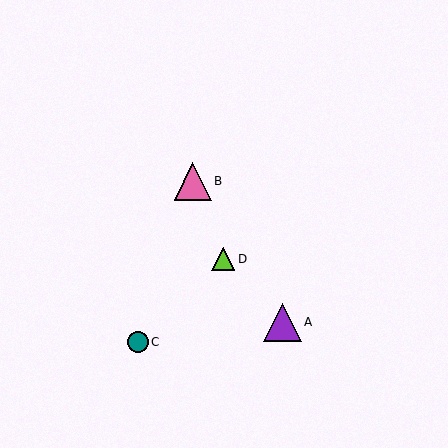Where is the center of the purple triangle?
The center of the purple triangle is at (282, 322).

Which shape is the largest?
The purple triangle (labeled A) is the largest.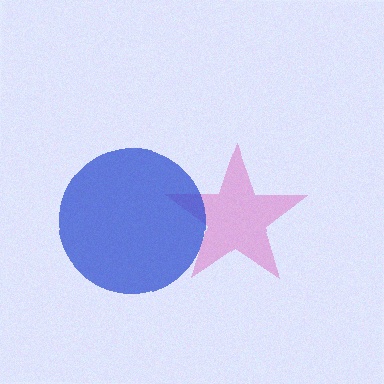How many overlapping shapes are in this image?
There are 2 overlapping shapes in the image.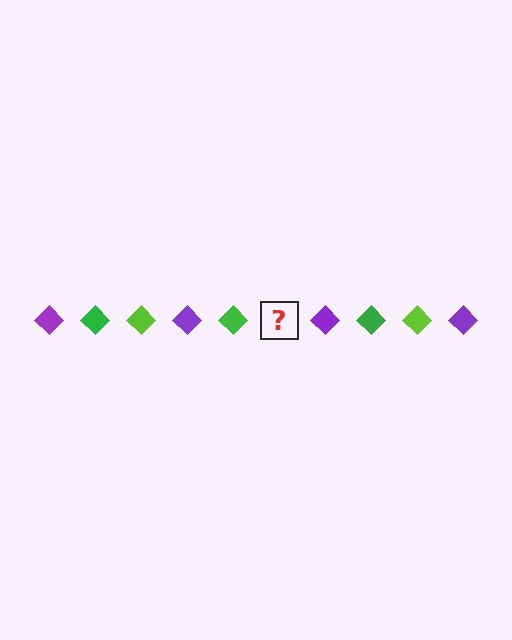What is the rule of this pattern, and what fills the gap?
The rule is that the pattern cycles through purple, green, lime diamonds. The gap should be filled with a lime diamond.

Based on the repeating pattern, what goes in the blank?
The blank should be a lime diamond.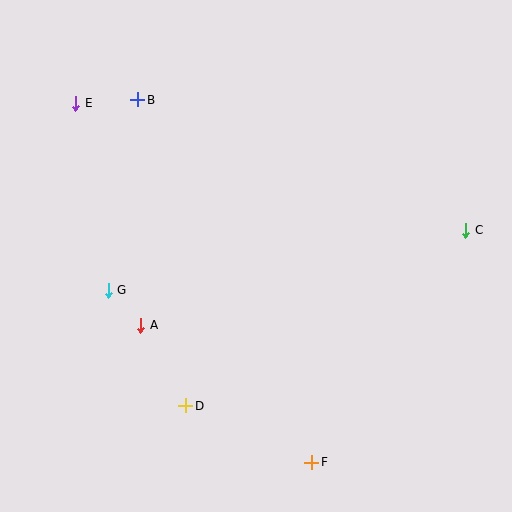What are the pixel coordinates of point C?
Point C is at (466, 230).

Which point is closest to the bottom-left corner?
Point D is closest to the bottom-left corner.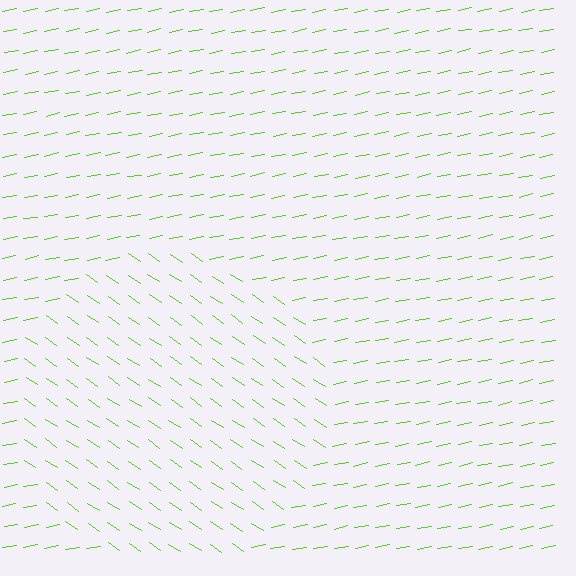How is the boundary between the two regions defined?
The boundary is defined purely by a change in line orientation (approximately 45 degrees difference). All lines are the same color and thickness.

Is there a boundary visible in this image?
Yes, there is a texture boundary formed by a change in line orientation.